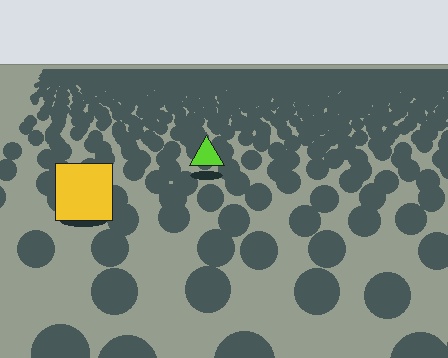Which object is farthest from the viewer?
The lime triangle is farthest from the viewer. It appears smaller and the ground texture around it is denser.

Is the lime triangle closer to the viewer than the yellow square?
No. The yellow square is closer — you can tell from the texture gradient: the ground texture is coarser near it.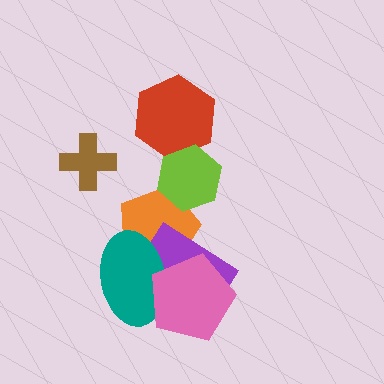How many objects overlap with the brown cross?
0 objects overlap with the brown cross.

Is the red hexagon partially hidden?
Yes, it is partially covered by another shape.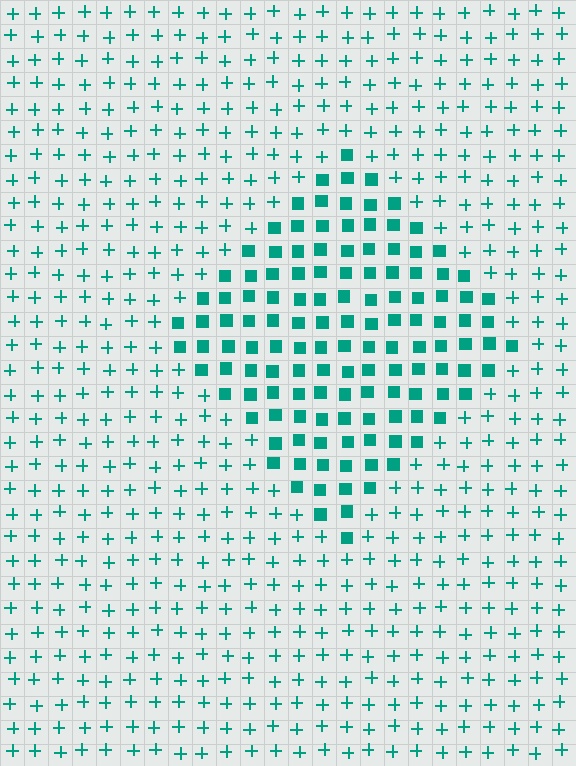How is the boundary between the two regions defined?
The boundary is defined by a change in element shape: squares inside vs. plus signs outside. All elements share the same color and spacing.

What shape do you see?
I see a diamond.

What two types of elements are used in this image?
The image uses squares inside the diamond region and plus signs outside it.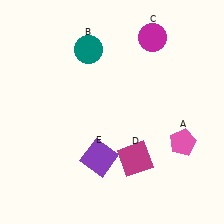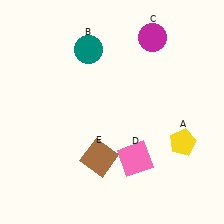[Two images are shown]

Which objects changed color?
A changed from pink to yellow. D changed from magenta to pink. E changed from purple to brown.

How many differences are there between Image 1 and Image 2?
There are 3 differences between the two images.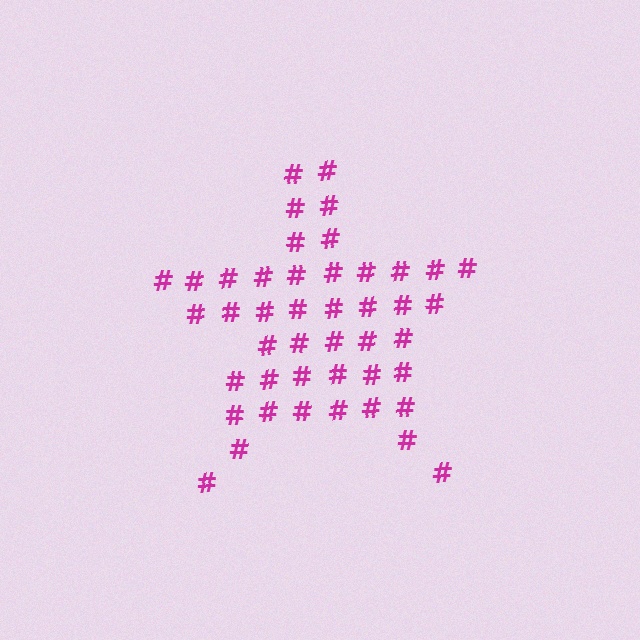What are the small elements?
The small elements are hash symbols.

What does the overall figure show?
The overall figure shows a star.